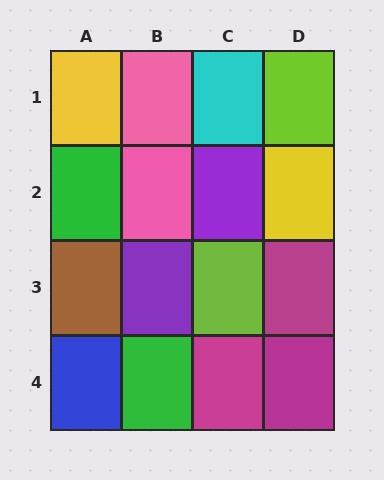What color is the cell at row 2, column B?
Pink.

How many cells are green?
2 cells are green.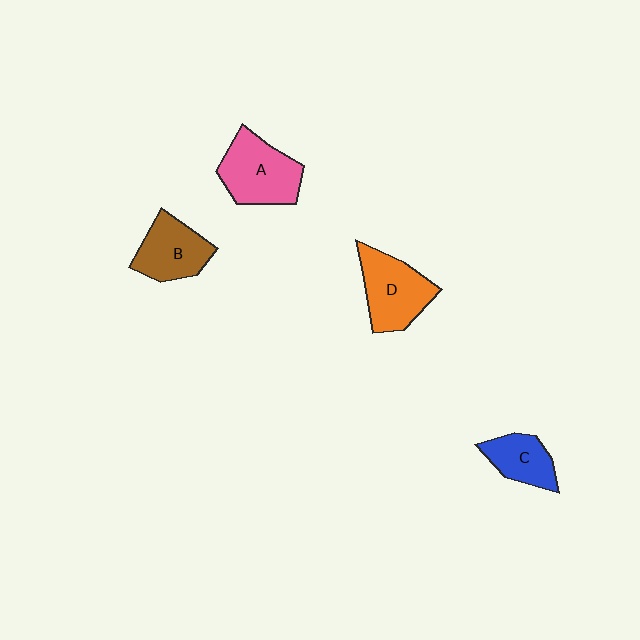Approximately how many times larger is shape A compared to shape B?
Approximately 1.2 times.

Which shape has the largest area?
Shape A (pink).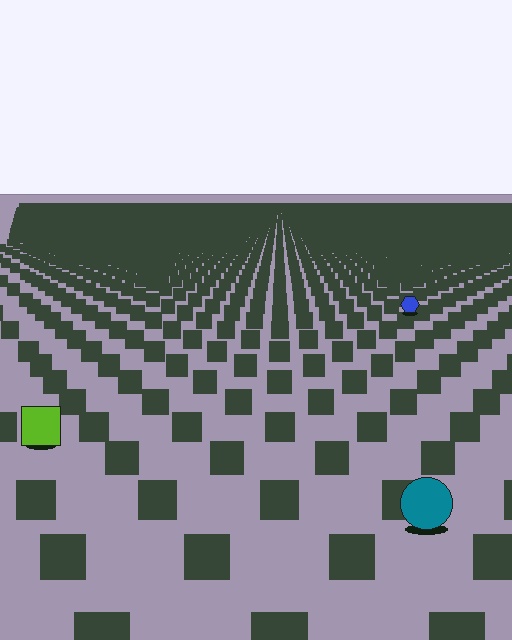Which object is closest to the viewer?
The teal circle is closest. The texture marks near it are larger and more spread out.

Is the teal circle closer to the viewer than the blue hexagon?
Yes. The teal circle is closer — you can tell from the texture gradient: the ground texture is coarser near it.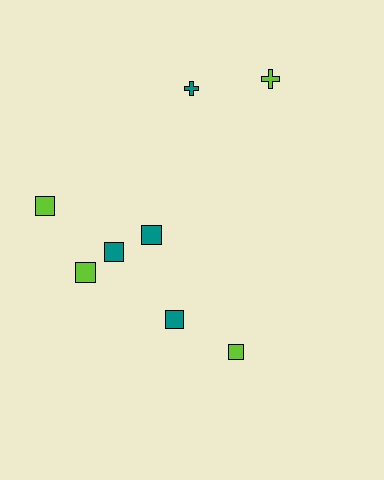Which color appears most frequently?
Lime, with 4 objects.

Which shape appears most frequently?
Square, with 6 objects.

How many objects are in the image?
There are 8 objects.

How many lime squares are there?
There are 3 lime squares.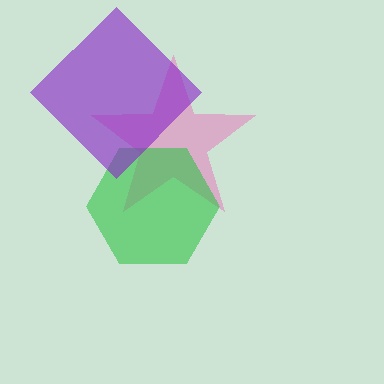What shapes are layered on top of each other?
The layered shapes are: a pink star, a green hexagon, a purple diamond.